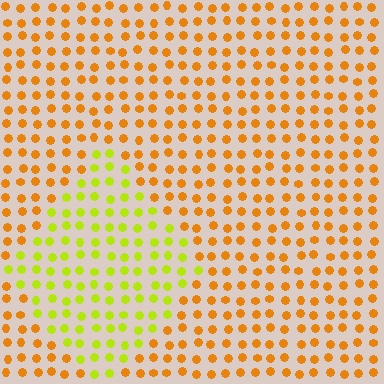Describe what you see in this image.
The image is filled with small orange elements in a uniform arrangement. A diamond-shaped region is visible where the elements are tinted to a slightly different hue, forming a subtle color boundary.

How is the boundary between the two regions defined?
The boundary is defined purely by a slight shift in hue (about 43 degrees). Spacing, size, and orientation are identical on both sides.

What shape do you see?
I see a diamond.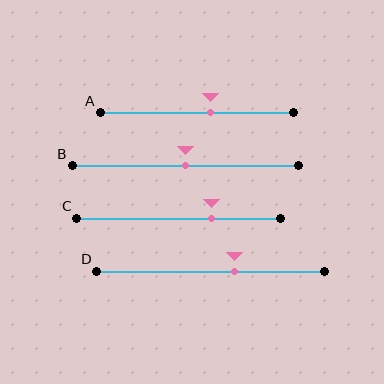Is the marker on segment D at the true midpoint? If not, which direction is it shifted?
No, the marker on segment D is shifted to the right by about 11% of the segment length.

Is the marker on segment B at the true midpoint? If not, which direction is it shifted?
Yes, the marker on segment B is at the true midpoint.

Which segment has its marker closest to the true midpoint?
Segment B has its marker closest to the true midpoint.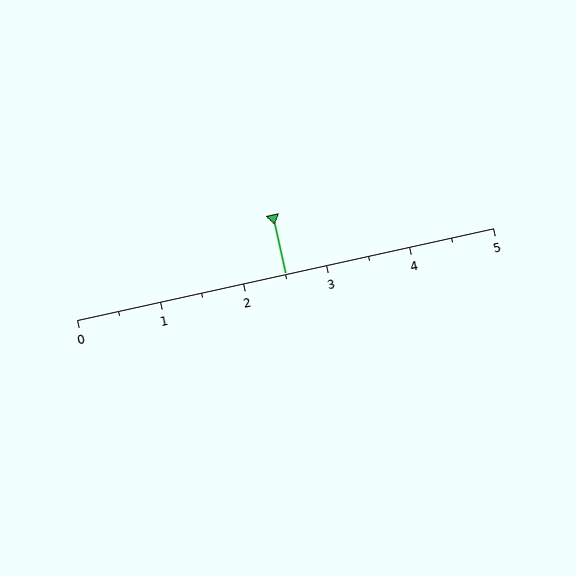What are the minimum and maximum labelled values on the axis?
The axis runs from 0 to 5.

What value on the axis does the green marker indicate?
The marker indicates approximately 2.5.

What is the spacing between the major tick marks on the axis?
The major ticks are spaced 1 apart.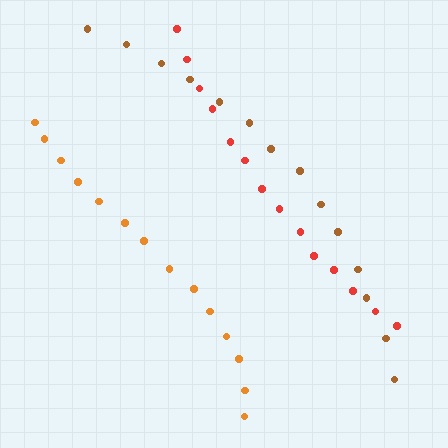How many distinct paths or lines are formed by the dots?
There are 3 distinct paths.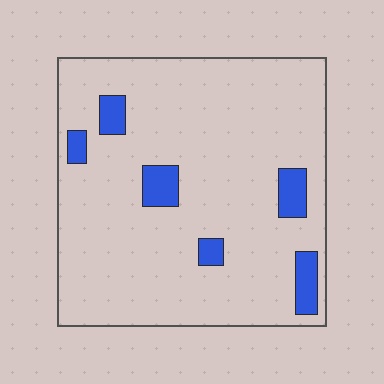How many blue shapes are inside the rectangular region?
6.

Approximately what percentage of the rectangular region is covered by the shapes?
Approximately 10%.